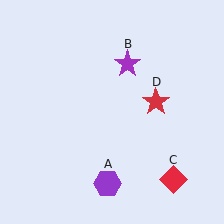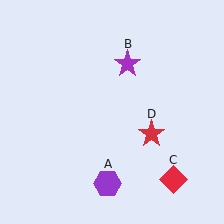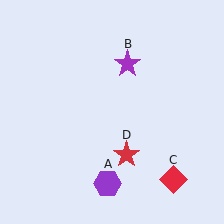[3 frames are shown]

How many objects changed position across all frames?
1 object changed position: red star (object D).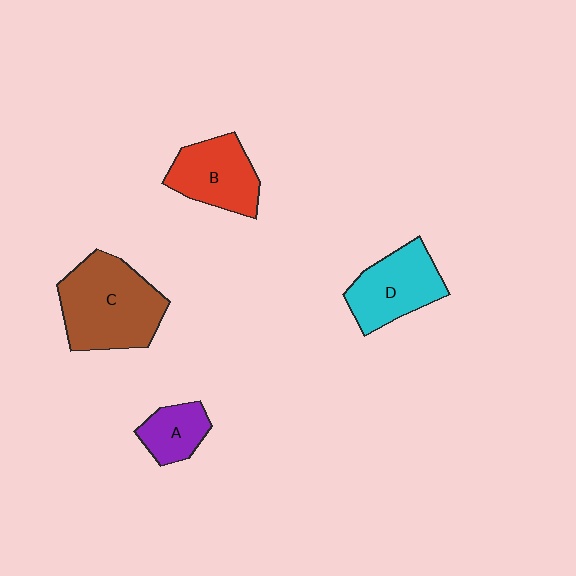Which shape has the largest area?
Shape C (brown).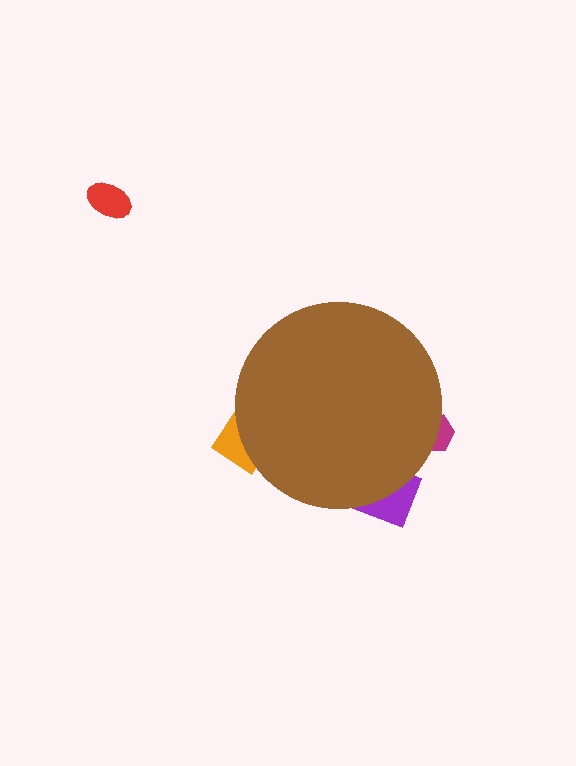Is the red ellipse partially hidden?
No, the red ellipse is fully visible.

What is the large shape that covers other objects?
A brown circle.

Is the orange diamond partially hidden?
Yes, the orange diamond is partially hidden behind the brown circle.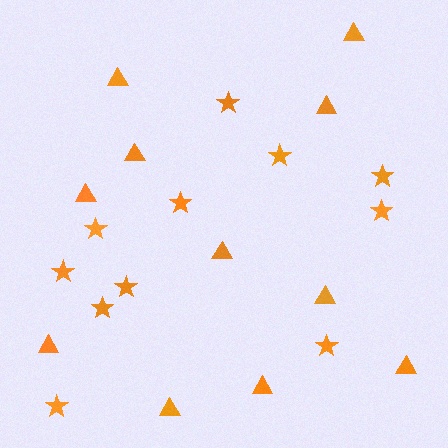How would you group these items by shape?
There are 2 groups: one group of stars (11) and one group of triangles (11).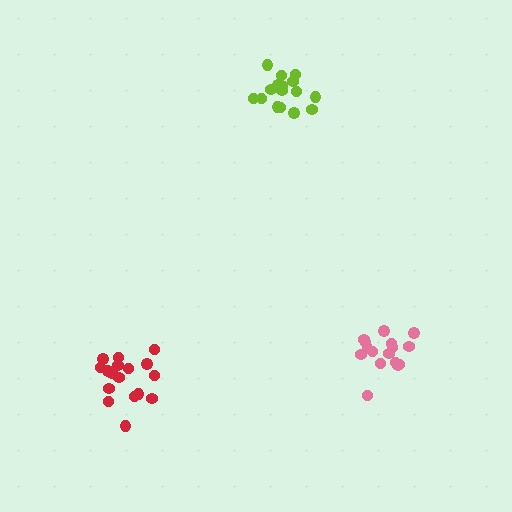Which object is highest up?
The lime cluster is topmost.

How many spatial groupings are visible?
There are 3 spatial groupings.